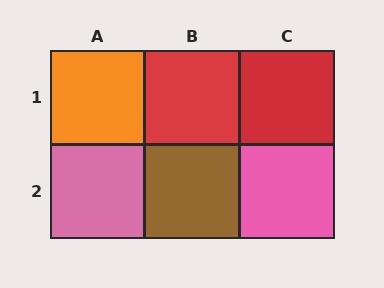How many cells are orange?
1 cell is orange.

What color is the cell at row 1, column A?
Orange.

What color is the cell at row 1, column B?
Red.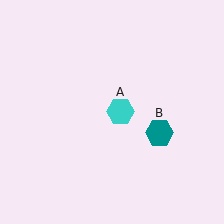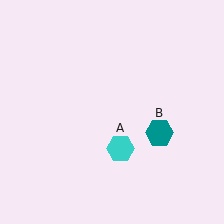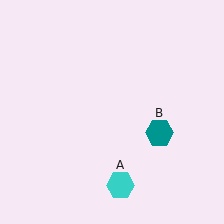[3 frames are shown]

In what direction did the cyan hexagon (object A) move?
The cyan hexagon (object A) moved down.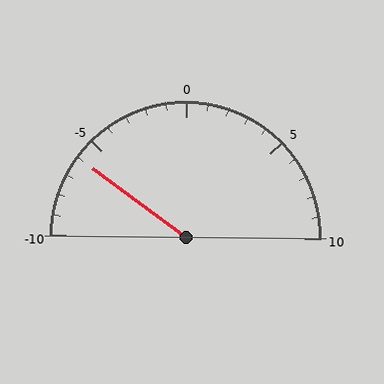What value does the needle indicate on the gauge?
The needle indicates approximately -6.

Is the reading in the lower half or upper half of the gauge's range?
The reading is in the lower half of the range (-10 to 10).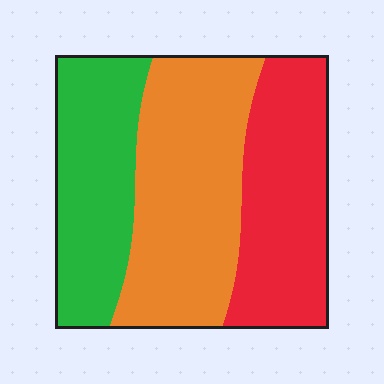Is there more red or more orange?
Orange.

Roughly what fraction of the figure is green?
Green takes up about one quarter (1/4) of the figure.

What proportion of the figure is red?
Red covers around 30% of the figure.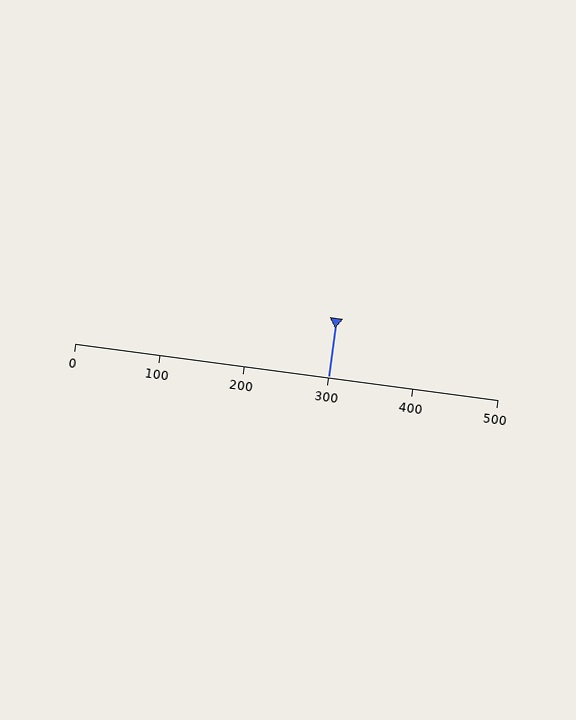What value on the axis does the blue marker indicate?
The marker indicates approximately 300.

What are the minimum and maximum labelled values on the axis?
The axis runs from 0 to 500.